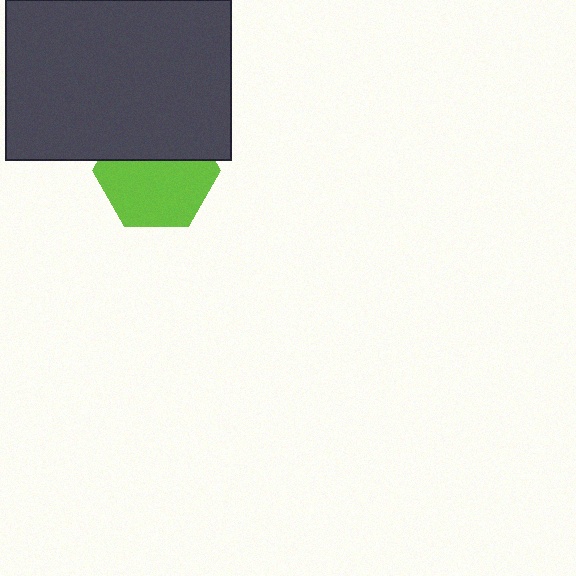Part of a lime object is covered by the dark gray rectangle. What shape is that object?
It is a hexagon.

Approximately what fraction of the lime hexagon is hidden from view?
Roughly 39% of the lime hexagon is hidden behind the dark gray rectangle.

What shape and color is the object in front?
The object in front is a dark gray rectangle.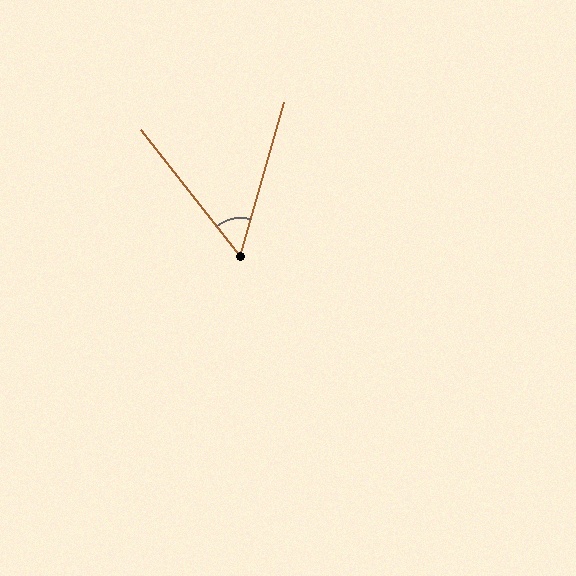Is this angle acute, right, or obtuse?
It is acute.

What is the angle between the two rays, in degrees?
Approximately 54 degrees.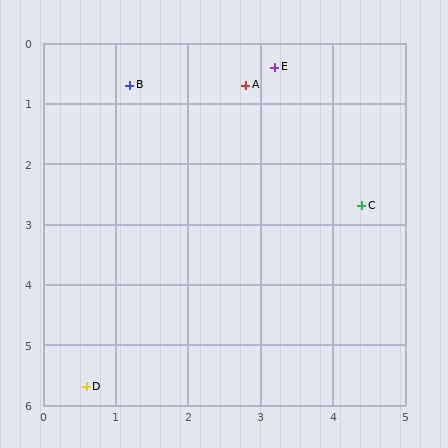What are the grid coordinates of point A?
Point A is at approximately (2.8, 0.7).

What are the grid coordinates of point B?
Point B is at approximately (1.2, 0.7).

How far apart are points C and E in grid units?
Points C and E are about 2.6 grid units apart.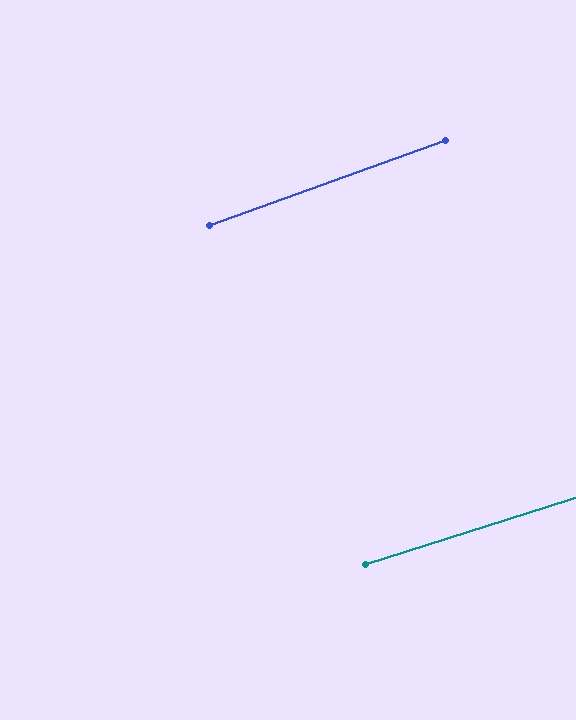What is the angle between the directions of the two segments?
Approximately 2 degrees.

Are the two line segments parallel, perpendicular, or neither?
Parallel — their directions differ by only 2.0°.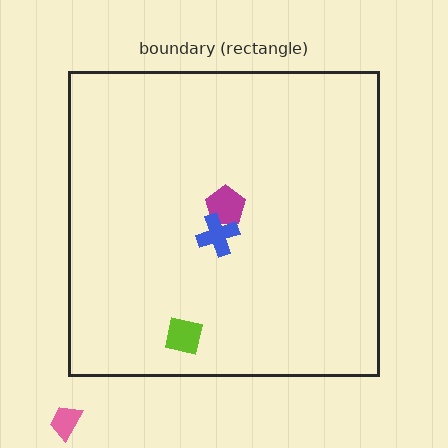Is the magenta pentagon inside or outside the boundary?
Inside.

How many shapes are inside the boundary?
3 inside, 1 outside.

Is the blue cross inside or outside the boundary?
Inside.